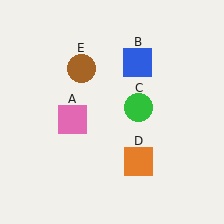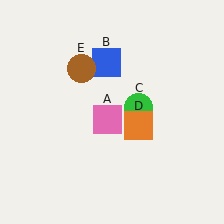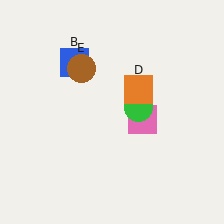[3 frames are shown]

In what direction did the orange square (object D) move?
The orange square (object D) moved up.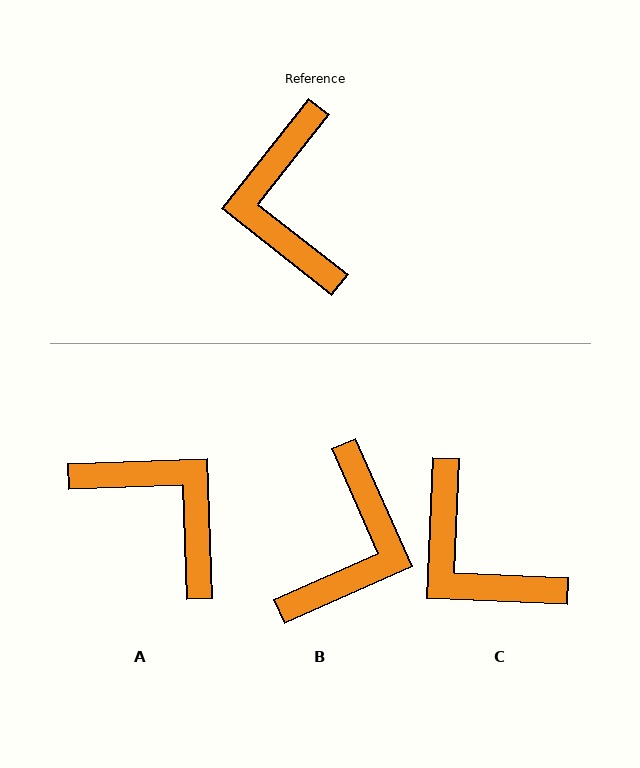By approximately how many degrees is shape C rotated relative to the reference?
Approximately 36 degrees counter-clockwise.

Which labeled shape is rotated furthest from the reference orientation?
B, about 152 degrees away.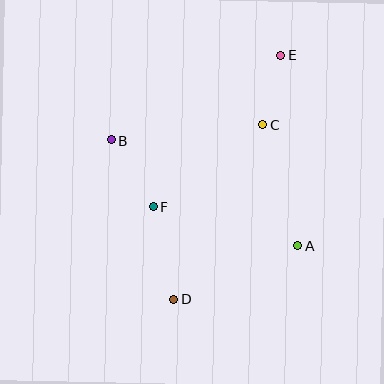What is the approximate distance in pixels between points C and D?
The distance between C and D is approximately 196 pixels.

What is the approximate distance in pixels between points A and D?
The distance between A and D is approximately 135 pixels.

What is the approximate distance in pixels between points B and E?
The distance between B and E is approximately 189 pixels.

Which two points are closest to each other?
Points C and E are closest to each other.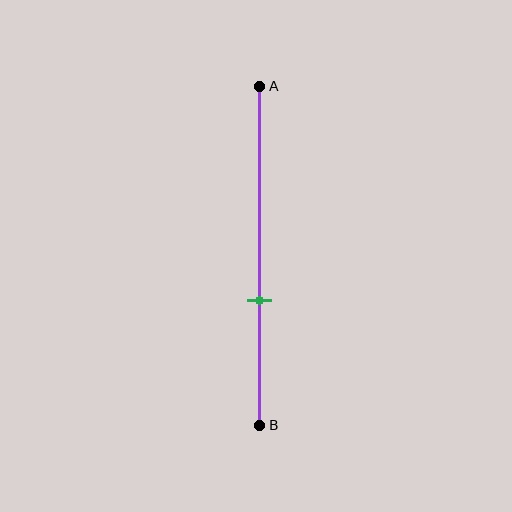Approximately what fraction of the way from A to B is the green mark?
The green mark is approximately 65% of the way from A to B.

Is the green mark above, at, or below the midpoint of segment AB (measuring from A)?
The green mark is below the midpoint of segment AB.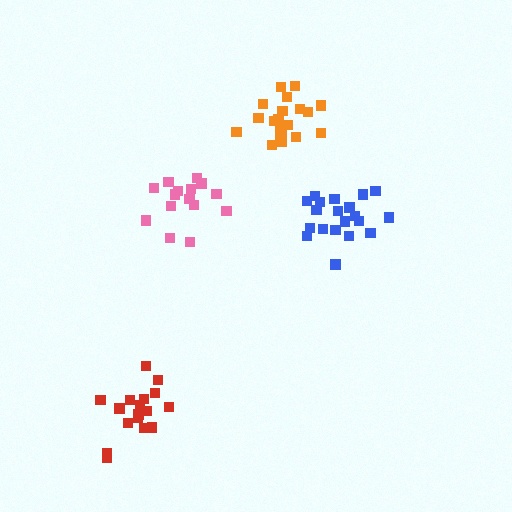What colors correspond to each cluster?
The clusters are colored: blue, red, pink, orange.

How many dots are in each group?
Group 1: 20 dots, Group 2: 17 dots, Group 3: 15 dots, Group 4: 20 dots (72 total).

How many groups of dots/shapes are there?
There are 4 groups.